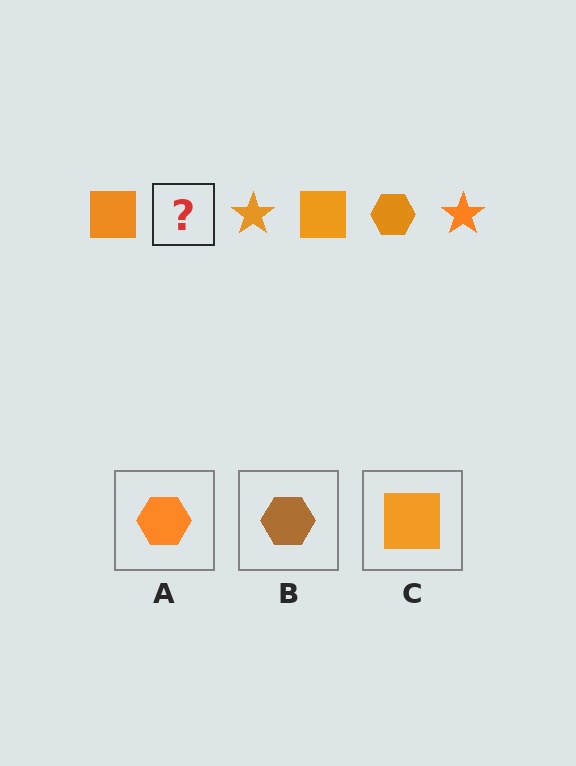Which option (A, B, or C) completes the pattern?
A.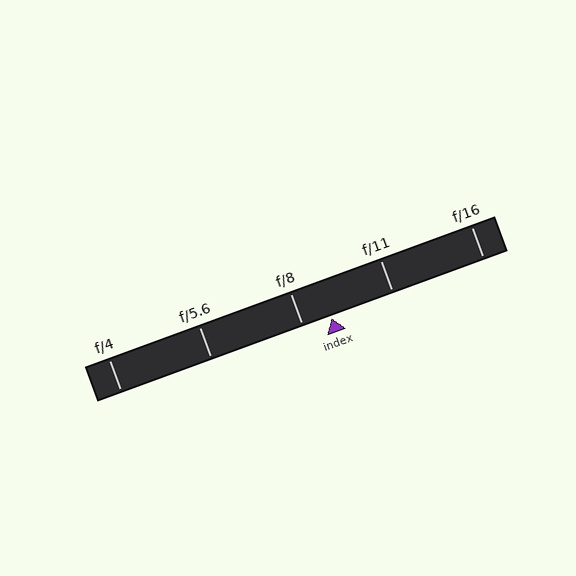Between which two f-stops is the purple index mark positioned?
The index mark is between f/8 and f/11.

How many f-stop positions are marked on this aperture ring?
There are 5 f-stop positions marked.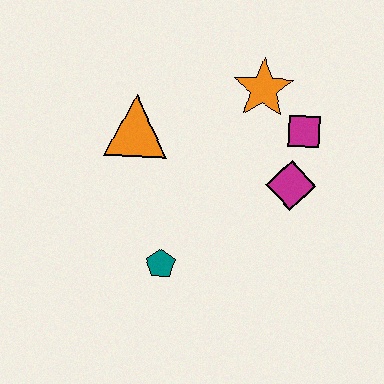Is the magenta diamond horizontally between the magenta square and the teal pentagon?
Yes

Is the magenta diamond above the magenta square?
No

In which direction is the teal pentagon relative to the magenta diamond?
The teal pentagon is to the left of the magenta diamond.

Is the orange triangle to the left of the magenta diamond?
Yes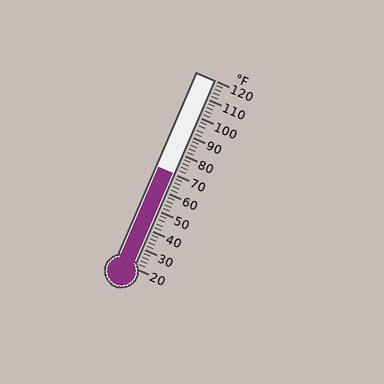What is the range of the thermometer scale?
The thermometer scale ranges from 20°F to 120°F.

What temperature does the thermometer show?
The thermometer shows approximately 70°F.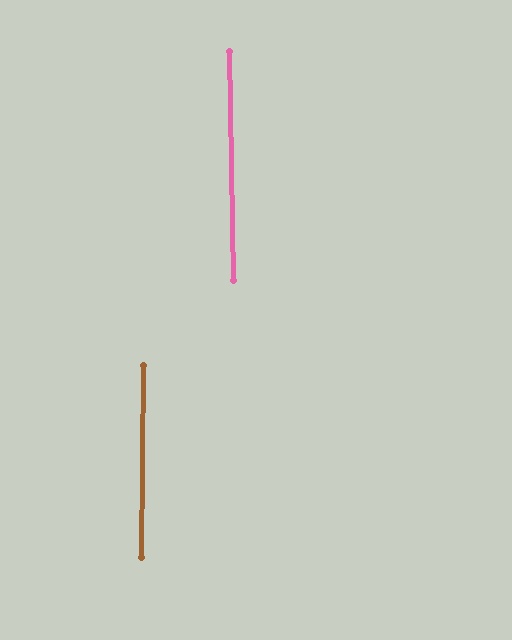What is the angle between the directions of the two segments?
Approximately 2 degrees.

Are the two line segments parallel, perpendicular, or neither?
Parallel — their directions differ by only 1.6°.